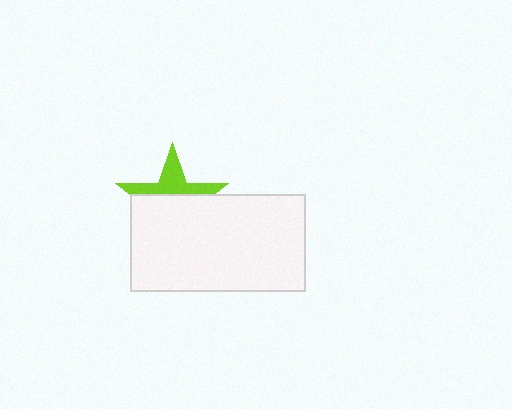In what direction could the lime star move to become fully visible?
The lime star could move up. That would shift it out from behind the white rectangle entirely.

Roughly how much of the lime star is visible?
A small part of it is visible (roughly 38%).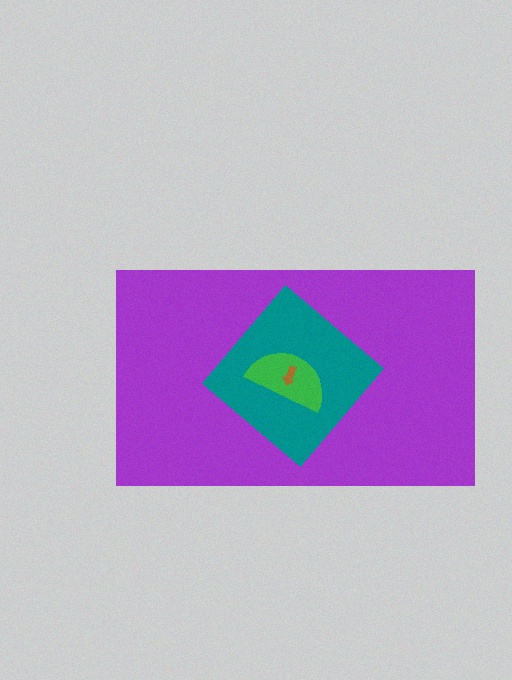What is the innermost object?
The brown arrow.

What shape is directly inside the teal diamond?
The green semicircle.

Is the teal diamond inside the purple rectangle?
Yes.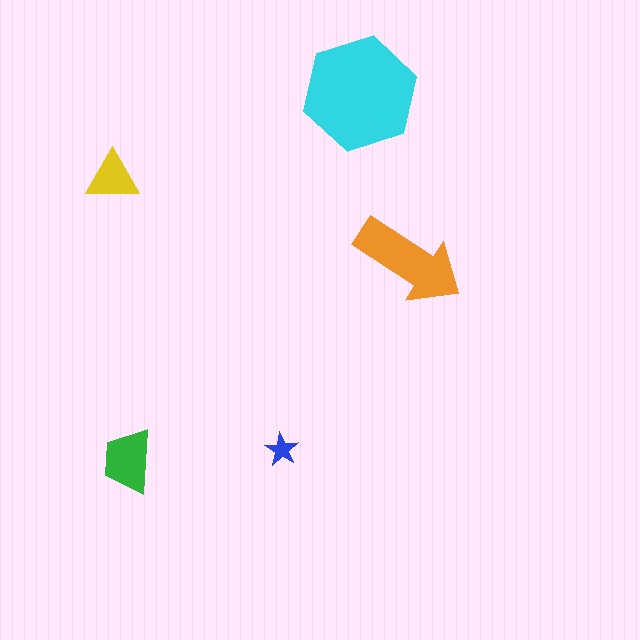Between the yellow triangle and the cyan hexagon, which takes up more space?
The cyan hexagon.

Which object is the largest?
The cyan hexagon.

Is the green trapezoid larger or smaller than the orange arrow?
Smaller.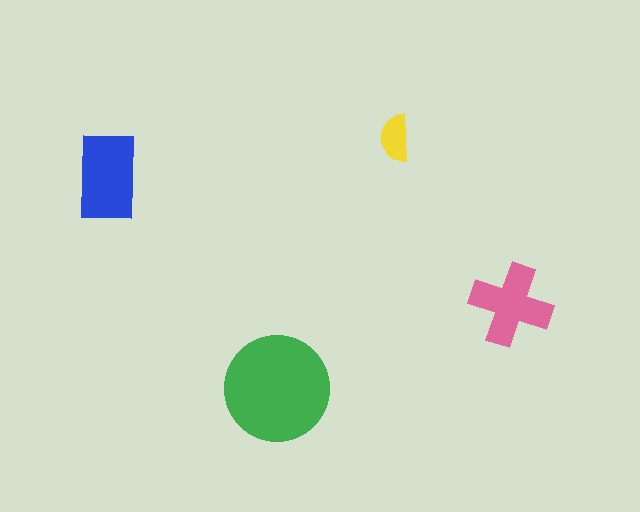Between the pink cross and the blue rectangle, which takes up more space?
The blue rectangle.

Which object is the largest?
The green circle.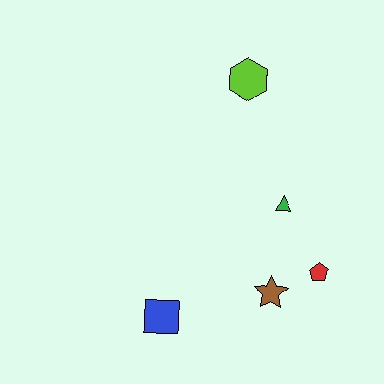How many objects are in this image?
There are 5 objects.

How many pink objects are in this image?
There are no pink objects.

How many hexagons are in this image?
There is 1 hexagon.